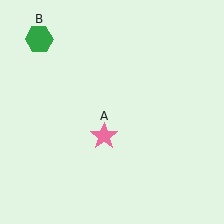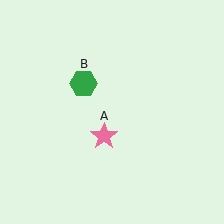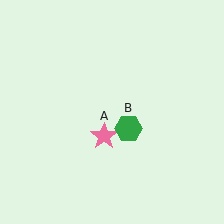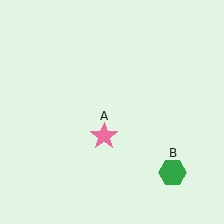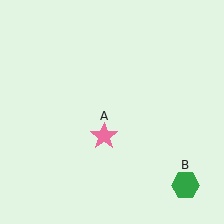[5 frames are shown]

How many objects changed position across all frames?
1 object changed position: green hexagon (object B).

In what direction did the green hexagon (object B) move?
The green hexagon (object B) moved down and to the right.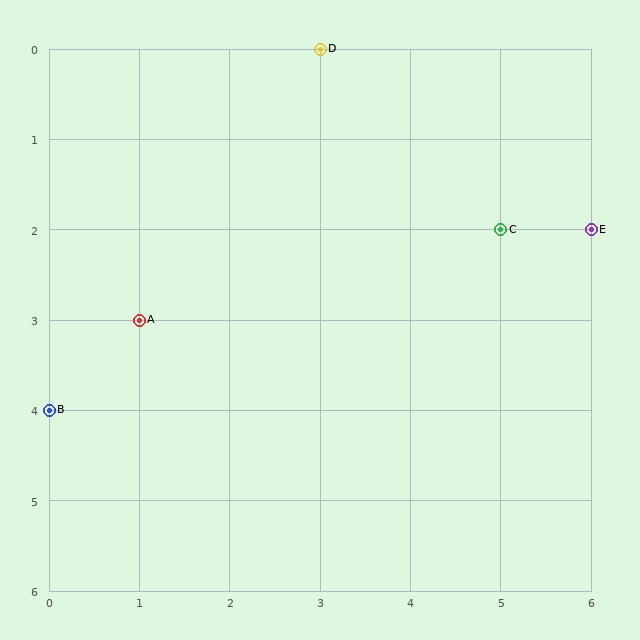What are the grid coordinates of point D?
Point D is at grid coordinates (3, 0).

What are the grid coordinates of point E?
Point E is at grid coordinates (6, 2).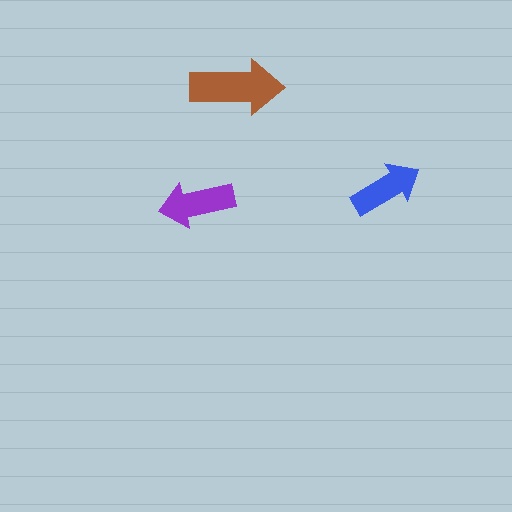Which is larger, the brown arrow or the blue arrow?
The brown one.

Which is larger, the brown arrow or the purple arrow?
The brown one.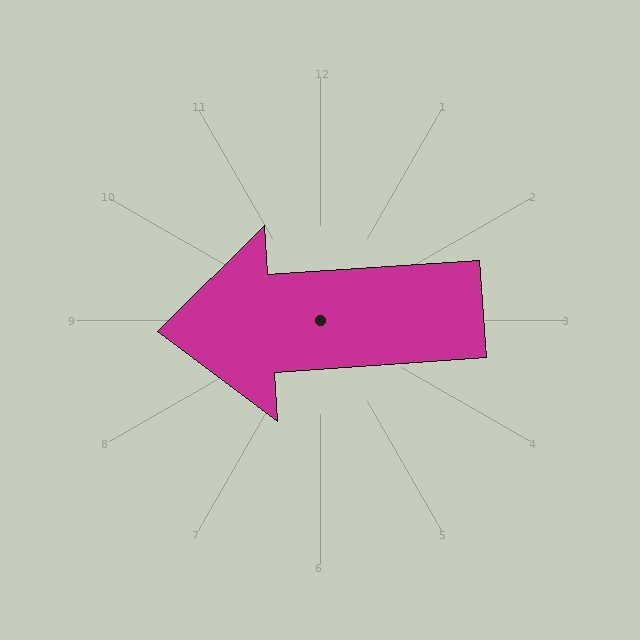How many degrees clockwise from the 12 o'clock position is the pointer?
Approximately 266 degrees.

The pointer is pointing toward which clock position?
Roughly 9 o'clock.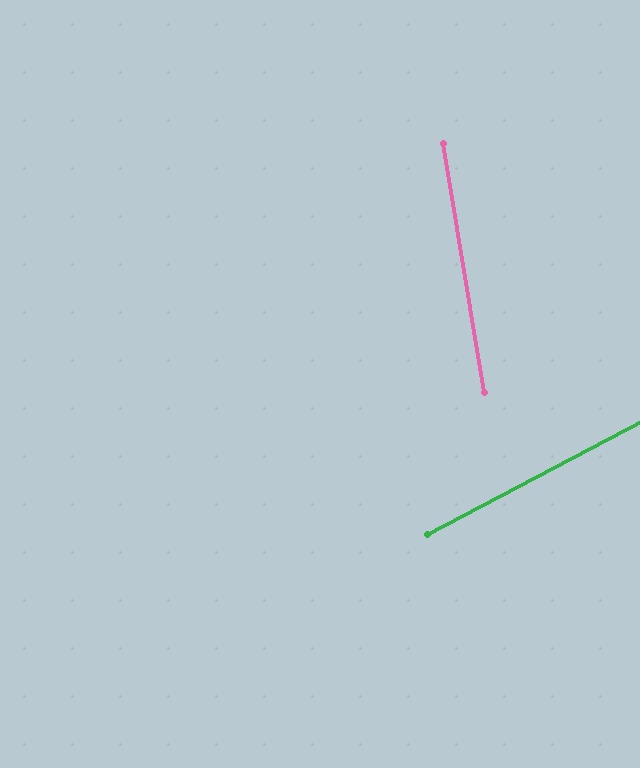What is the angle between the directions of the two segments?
Approximately 72 degrees.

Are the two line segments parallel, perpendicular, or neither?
Neither parallel nor perpendicular — they differ by about 72°.